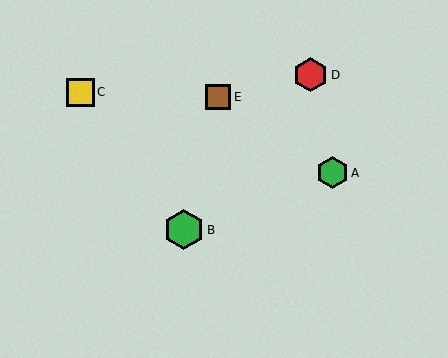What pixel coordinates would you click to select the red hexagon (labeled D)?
Click at (311, 75) to select the red hexagon D.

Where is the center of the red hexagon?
The center of the red hexagon is at (311, 75).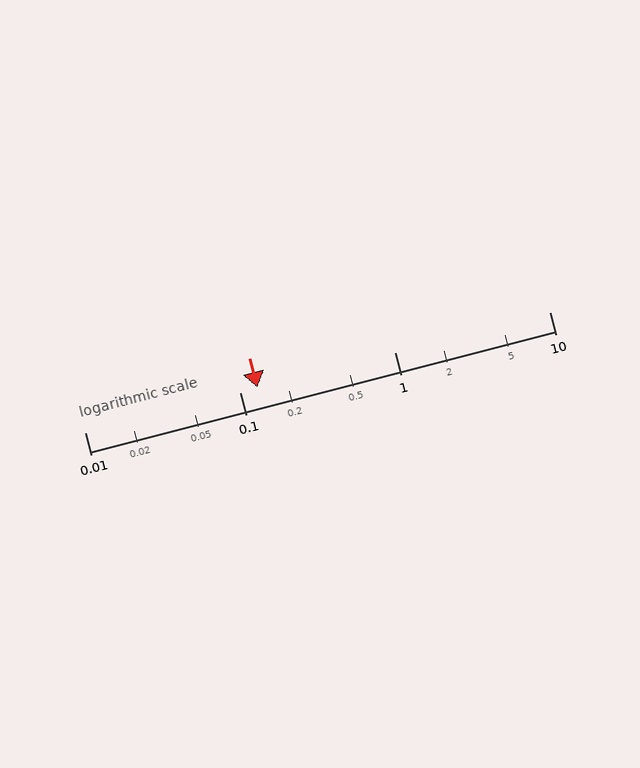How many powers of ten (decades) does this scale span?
The scale spans 3 decades, from 0.01 to 10.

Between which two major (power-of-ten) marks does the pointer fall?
The pointer is between 0.1 and 1.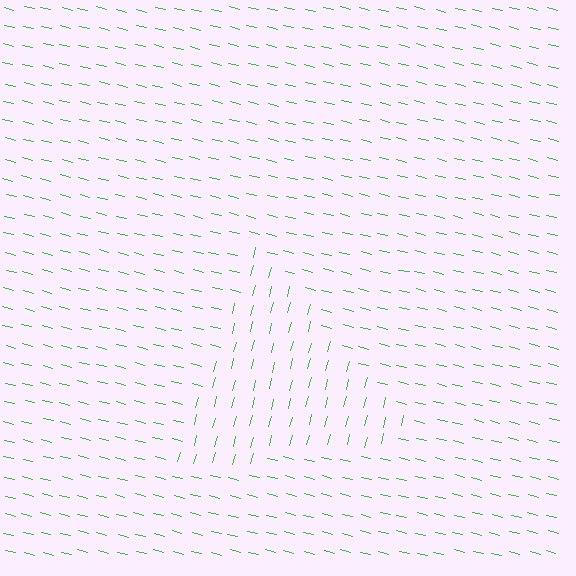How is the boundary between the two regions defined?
The boundary is defined purely by a change in line orientation (approximately 89 degrees difference). All lines are the same color and thickness.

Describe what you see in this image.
The image is filled with small green line segments. A triangle region in the image has lines oriented differently from the surrounding lines, creating a visible texture boundary.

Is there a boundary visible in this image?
Yes, there is a texture boundary formed by a change in line orientation.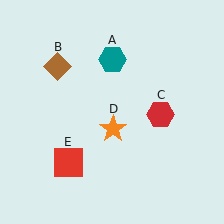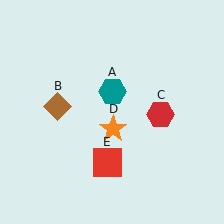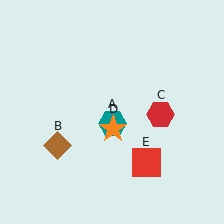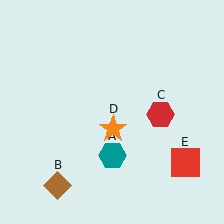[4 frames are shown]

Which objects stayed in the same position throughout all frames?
Red hexagon (object C) and orange star (object D) remained stationary.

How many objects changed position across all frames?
3 objects changed position: teal hexagon (object A), brown diamond (object B), red square (object E).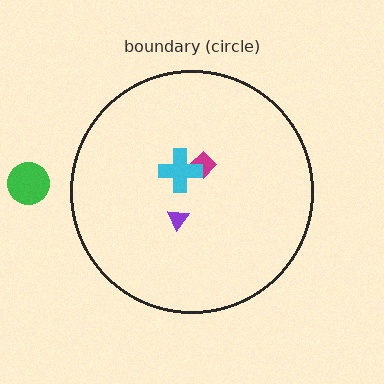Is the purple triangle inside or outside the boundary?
Inside.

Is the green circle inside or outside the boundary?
Outside.